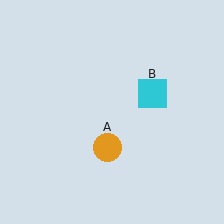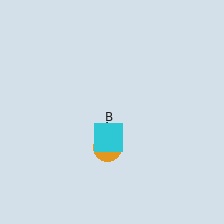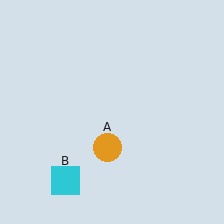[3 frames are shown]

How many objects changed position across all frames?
1 object changed position: cyan square (object B).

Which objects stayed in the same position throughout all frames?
Orange circle (object A) remained stationary.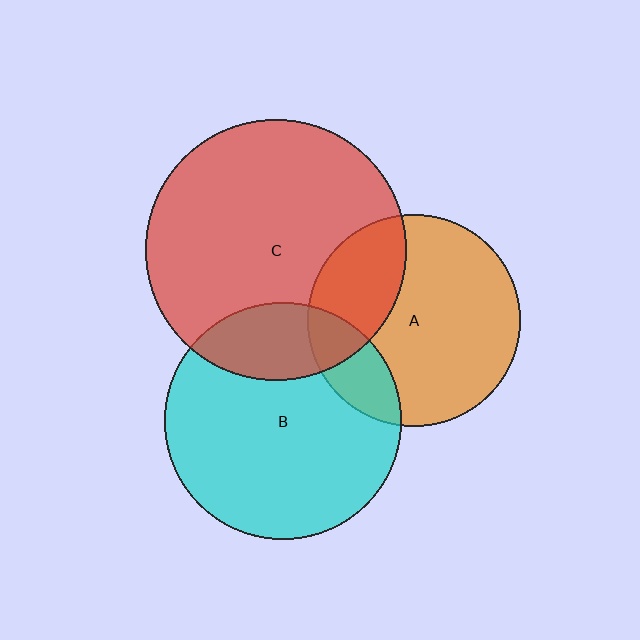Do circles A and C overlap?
Yes.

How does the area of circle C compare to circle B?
Approximately 1.2 times.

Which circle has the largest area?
Circle C (red).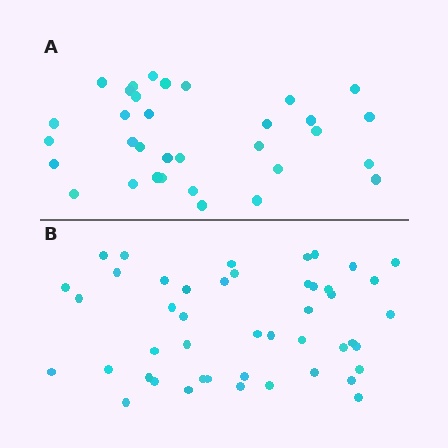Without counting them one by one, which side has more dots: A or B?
Region B (the bottom region) has more dots.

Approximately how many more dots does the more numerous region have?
Region B has approximately 15 more dots than region A.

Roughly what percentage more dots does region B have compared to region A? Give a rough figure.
About 40% more.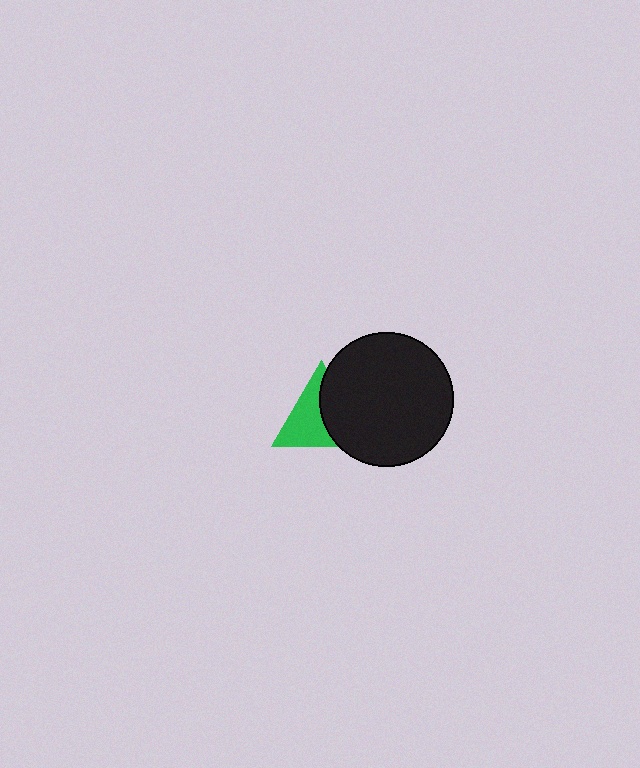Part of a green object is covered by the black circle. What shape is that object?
It is a triangle.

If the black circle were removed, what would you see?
You would see the complete green triangle.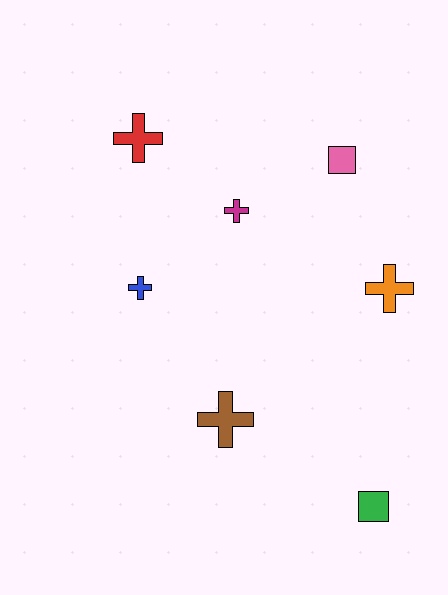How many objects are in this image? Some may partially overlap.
There are 7 objects.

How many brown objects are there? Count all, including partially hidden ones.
There is 1 brown object.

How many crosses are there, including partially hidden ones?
There are 5 crosses.